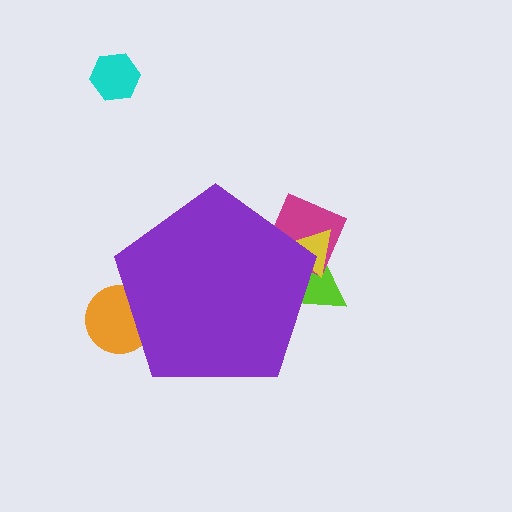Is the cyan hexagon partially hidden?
No, the cyan hexagon is fully visible.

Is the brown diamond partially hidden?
Yes, the brown diamond is partially hidden behind the purple pentagon.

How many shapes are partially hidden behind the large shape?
5 shapes are partially hidden.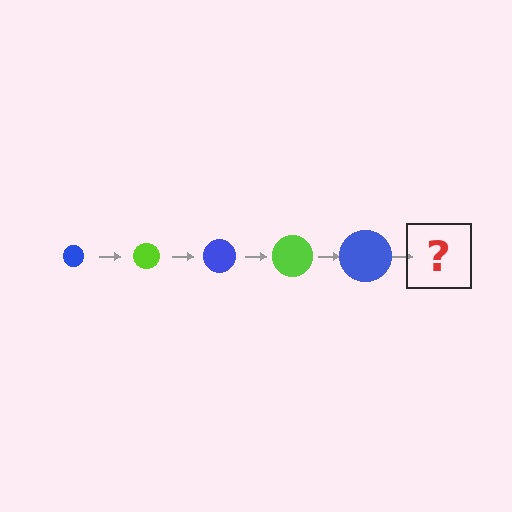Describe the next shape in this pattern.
It should be a lime circle, larger than the previous one.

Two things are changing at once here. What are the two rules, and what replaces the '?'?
The two rules are that the circle grows larger each step and the color cycles through blue and lime. The '?' should be a lime circle, larger than the previous one.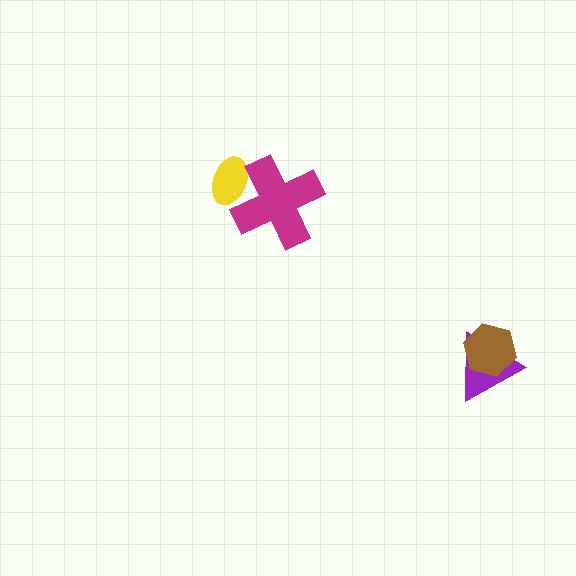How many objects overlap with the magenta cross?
1 object overlaps with the magenta cross.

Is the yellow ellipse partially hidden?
Yes, it is partially covered by another shape.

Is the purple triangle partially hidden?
Yes, it is partially covered by another shape.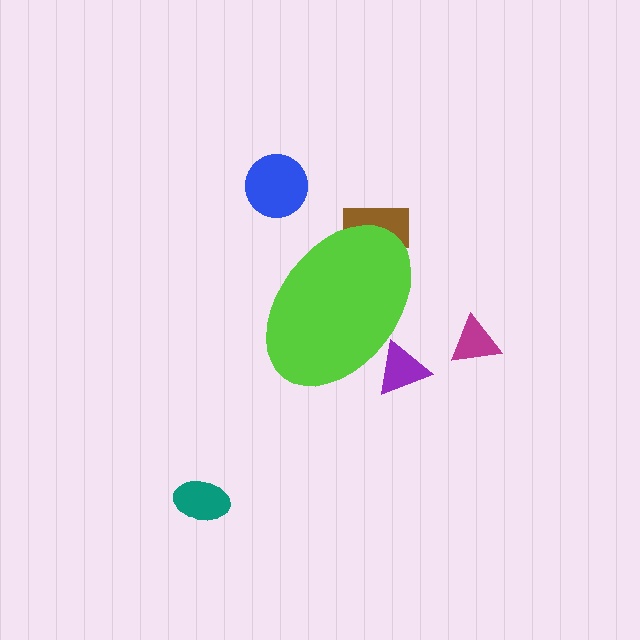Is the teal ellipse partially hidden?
No, the teal ellipse is fully visible.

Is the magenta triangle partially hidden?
No, the magenta triangle is fully visible.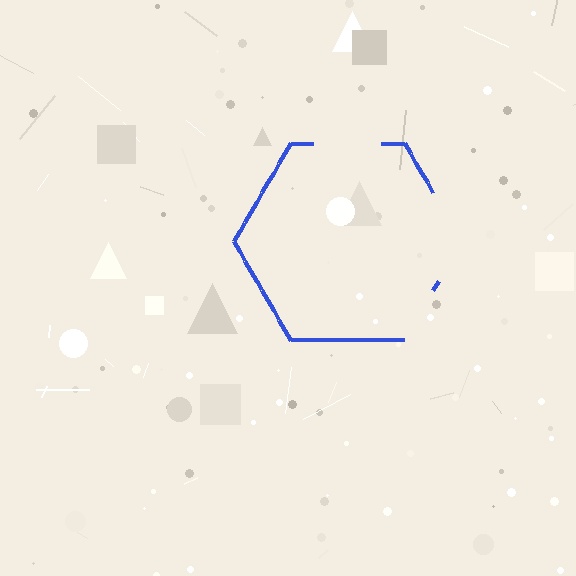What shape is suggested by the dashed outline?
The dashed outline suggests a hexagon.